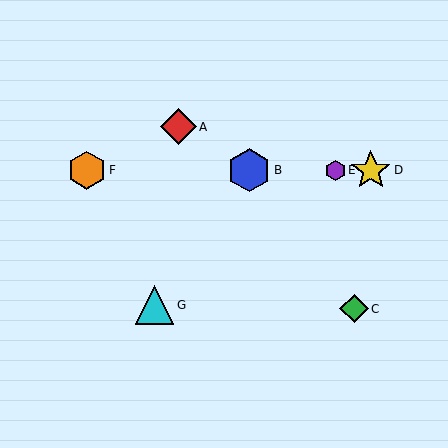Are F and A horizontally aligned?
No, F is at y≈170 and A is at y≈127.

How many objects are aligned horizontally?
4 objects (B, D, E, F) are aligned horizontally.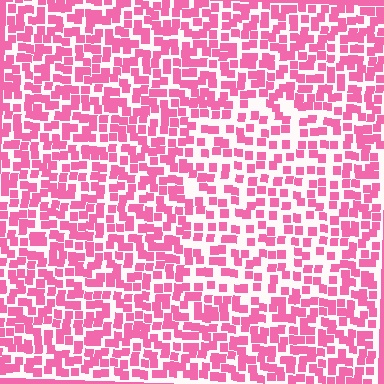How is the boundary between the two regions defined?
The boundary is defined by a change in element density (approximately 1.6x ratio). All elements are the same color, size, and shape.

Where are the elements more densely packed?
The elements are more densely packed outside the rectangle boundary.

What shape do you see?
I see a rectangle.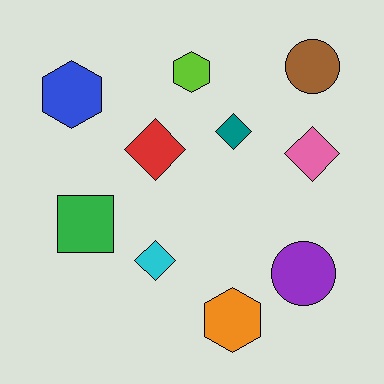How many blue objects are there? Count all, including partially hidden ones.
There is 1 blue object.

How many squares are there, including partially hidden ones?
There is 1 square.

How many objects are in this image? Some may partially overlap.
There are 10 objects.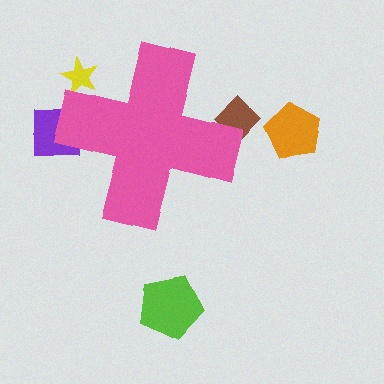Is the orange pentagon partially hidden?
No, the orange pentagon is fully visible.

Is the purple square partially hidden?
Yes, the purple square is partially hidden behind the pink cross.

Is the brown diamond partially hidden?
Yes, the brown diamond is partially hidden behind the pink cross.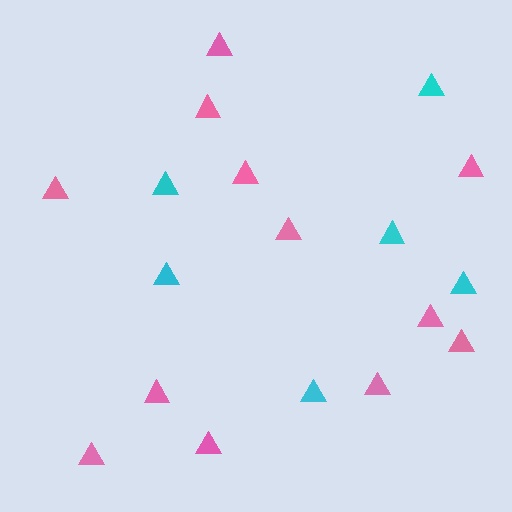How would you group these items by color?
There are 2 groups: one group of cyan triangles (6) and one group of pink triangles (12).